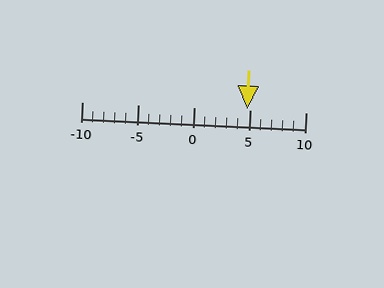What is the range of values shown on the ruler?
The ruler shows values from -10 to 10.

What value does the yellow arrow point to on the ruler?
The yellow arrow points to approximately 5.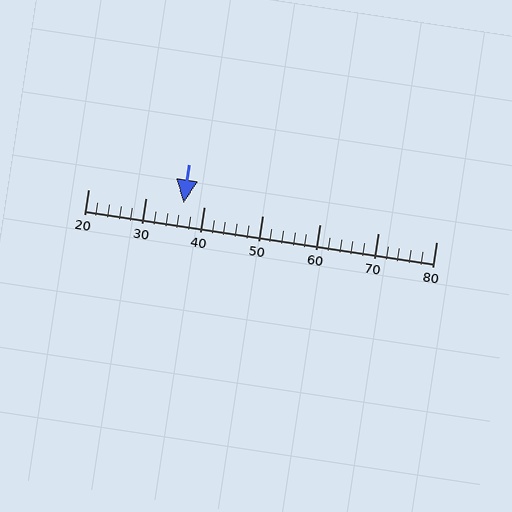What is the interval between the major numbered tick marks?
The major tick marks are spaced 10 units apart.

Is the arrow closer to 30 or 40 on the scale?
The arrow is closer to 40.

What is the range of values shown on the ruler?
The ruler shows values from 20 to 80.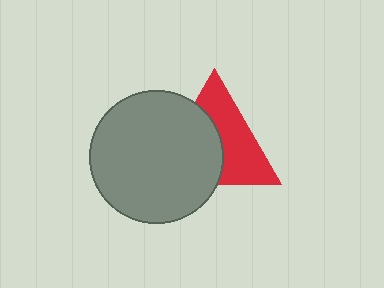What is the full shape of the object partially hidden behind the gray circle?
The partially hidden object is a red triangle.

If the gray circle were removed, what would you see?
You would see the complete red triangle.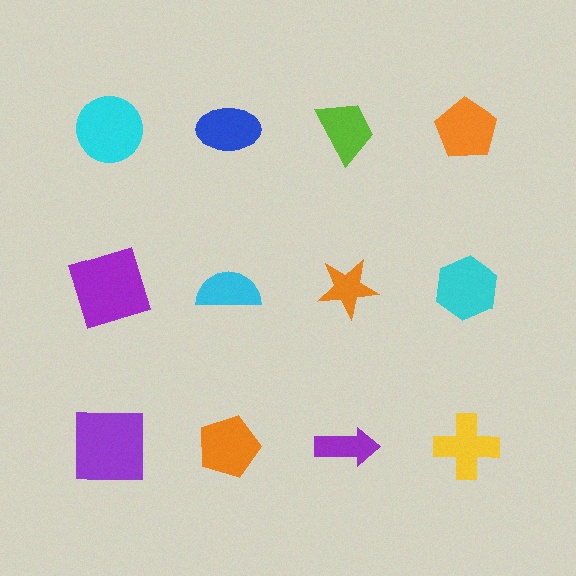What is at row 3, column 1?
A purple square.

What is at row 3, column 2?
An orange pentagon.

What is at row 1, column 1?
A cyan circle.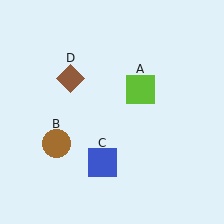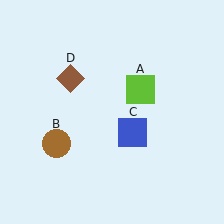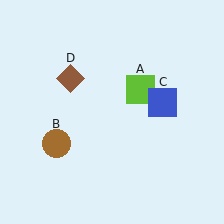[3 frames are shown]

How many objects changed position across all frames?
1 object changed position: blue square (object C).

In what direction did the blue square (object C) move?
The blue square (object C) moved up and to the right.